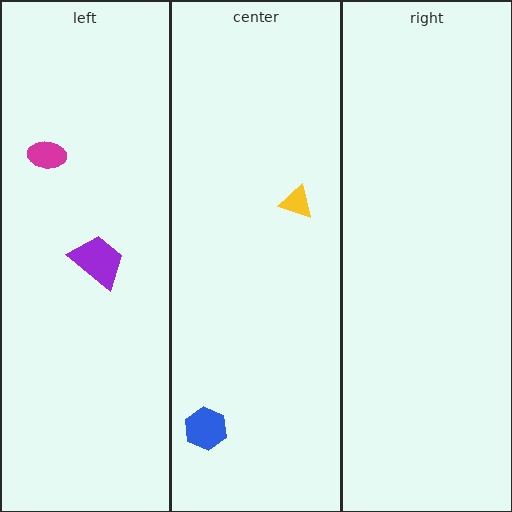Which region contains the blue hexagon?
The center region.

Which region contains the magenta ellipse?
The left region.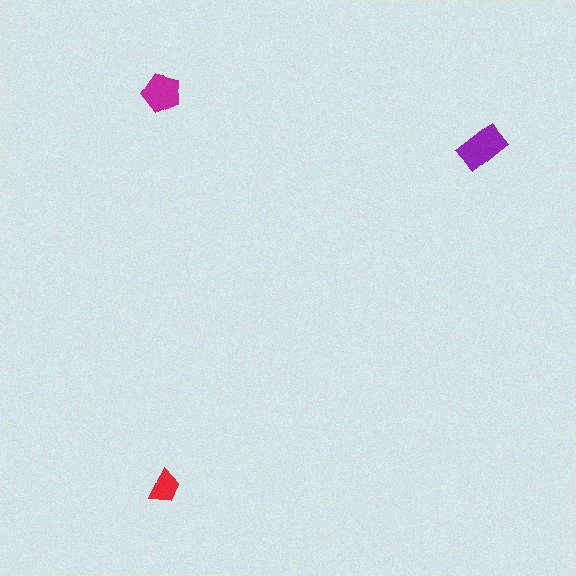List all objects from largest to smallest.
The purple rectangle, the magenta pentagon, the red trapezoid.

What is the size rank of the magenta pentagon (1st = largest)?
2nd.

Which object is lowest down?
The red trapezoid is bottommost.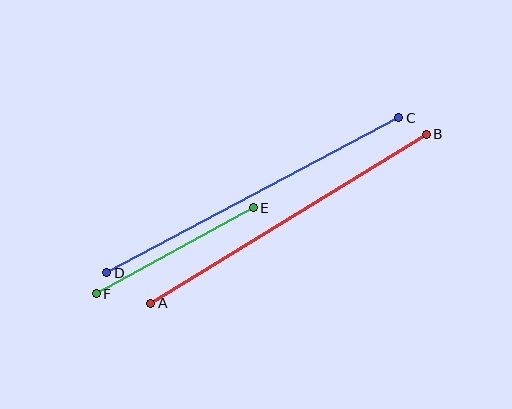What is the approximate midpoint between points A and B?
The midpoint is at approximately (288, 219) pixels.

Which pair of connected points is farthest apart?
Points C and D are farthest apart.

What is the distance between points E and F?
The distance is approximately 179 pixels.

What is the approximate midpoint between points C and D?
The midpoint is at approximately (253, 195) pixels.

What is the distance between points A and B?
The distance is approximately 323 pixels.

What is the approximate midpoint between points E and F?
The midpoint is at approximately (175, 251) pixels.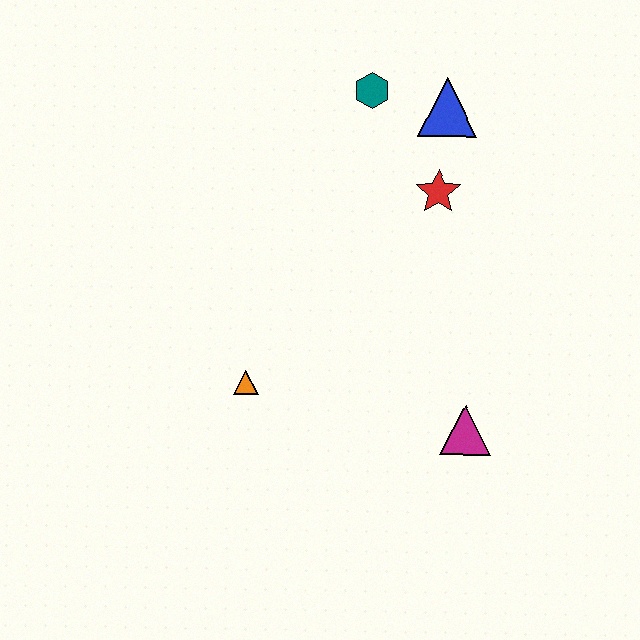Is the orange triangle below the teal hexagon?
Yes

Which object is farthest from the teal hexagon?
The magenta triangle is farthest from the teal hexagon.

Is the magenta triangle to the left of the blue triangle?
No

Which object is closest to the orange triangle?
The magenta triangle is closest to the orange triangle.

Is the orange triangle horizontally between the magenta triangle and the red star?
No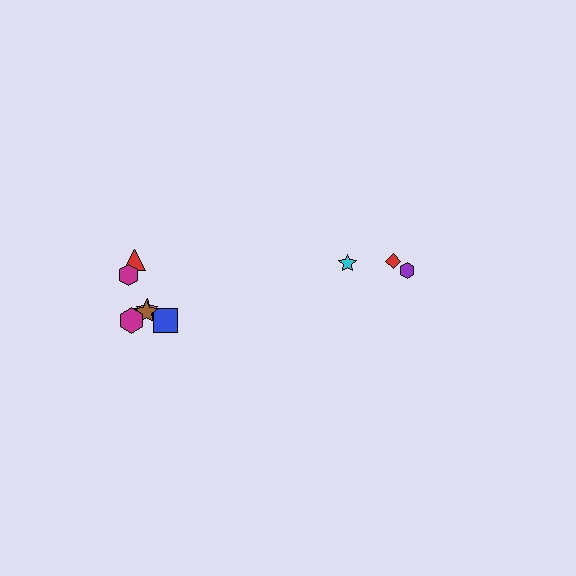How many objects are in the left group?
There are 6 objects.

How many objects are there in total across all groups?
There are 9 objects.